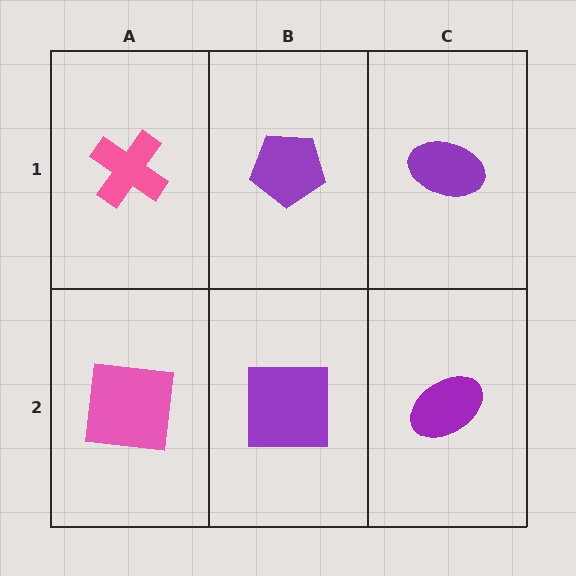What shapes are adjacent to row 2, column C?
A purple ellipse (row 1, column C), a purple square (row 2, column B).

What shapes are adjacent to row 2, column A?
A pink cross (row 1, column A), a purple square (row 2, column B).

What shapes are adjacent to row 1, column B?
A purple square (row 2, column B), a pink cross (row 1, column A), a purple ellipse (row 1, column C).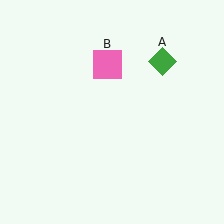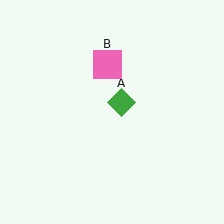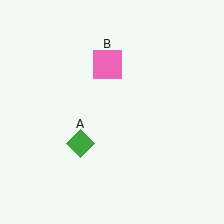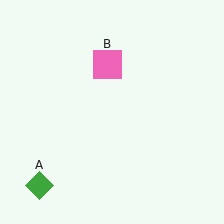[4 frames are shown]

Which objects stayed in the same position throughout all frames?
Pink square (object B) remained stationary.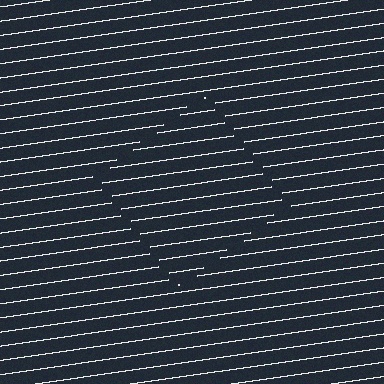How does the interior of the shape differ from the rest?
The interior of the shape contains the same grating, shifted by half a period — the contour is defined by the phase discontinuity where line-ends from the inner and outer gratings abut.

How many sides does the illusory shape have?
4 sides — the line-ends trace a square.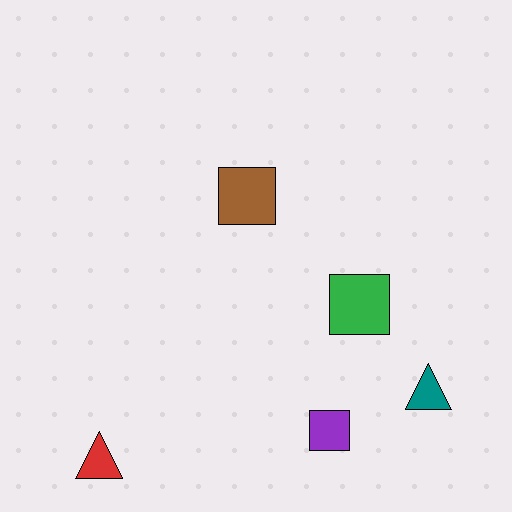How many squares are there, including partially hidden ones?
There are 3 squares.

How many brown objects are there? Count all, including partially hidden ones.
There is 1 brown object.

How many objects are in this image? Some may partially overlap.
There are 5 objects.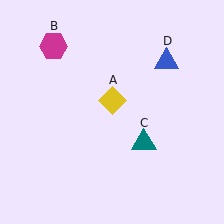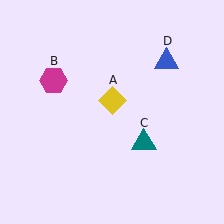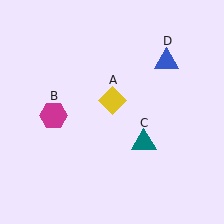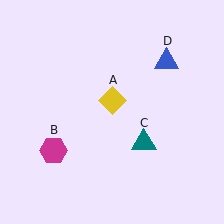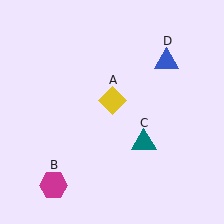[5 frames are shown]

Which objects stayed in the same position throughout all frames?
Yellow diamond (object A) and teal triangle (object C) and blue triangle (object D) remained stationary.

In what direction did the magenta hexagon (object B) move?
The magenta hexagon (object B) moved down.